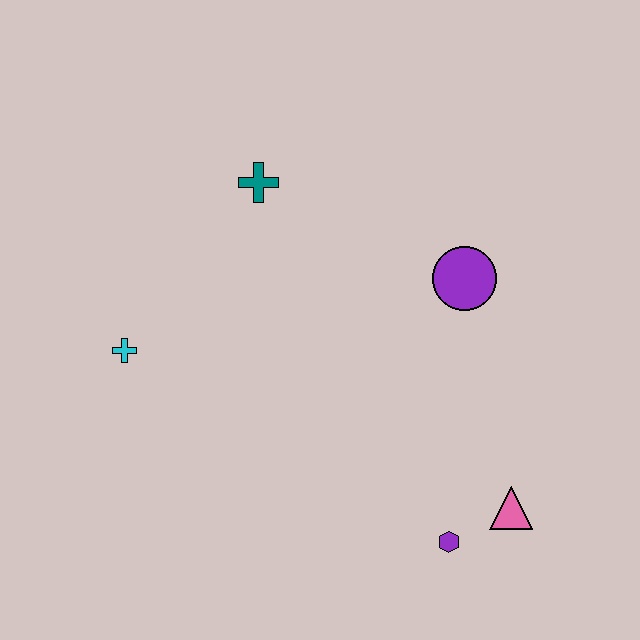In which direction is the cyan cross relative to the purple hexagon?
The cyan cross is to the left of the purple hexagon.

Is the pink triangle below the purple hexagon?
No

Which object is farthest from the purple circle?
The cyan cross is farthest from the purple circle.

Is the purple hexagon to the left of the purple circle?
Yes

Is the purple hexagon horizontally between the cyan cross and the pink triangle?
Yes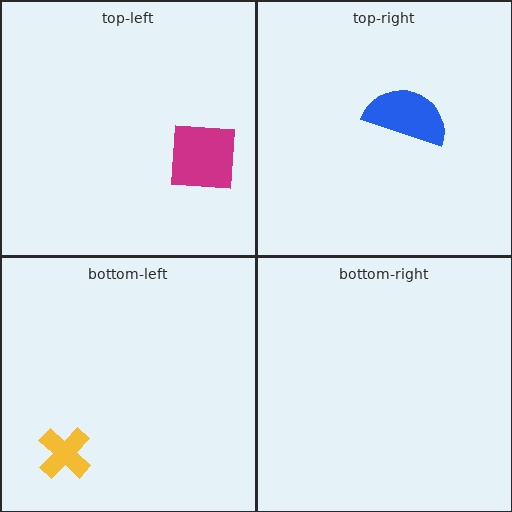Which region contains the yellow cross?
The bottom-left region.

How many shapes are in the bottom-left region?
1.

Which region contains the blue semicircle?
The top-right region.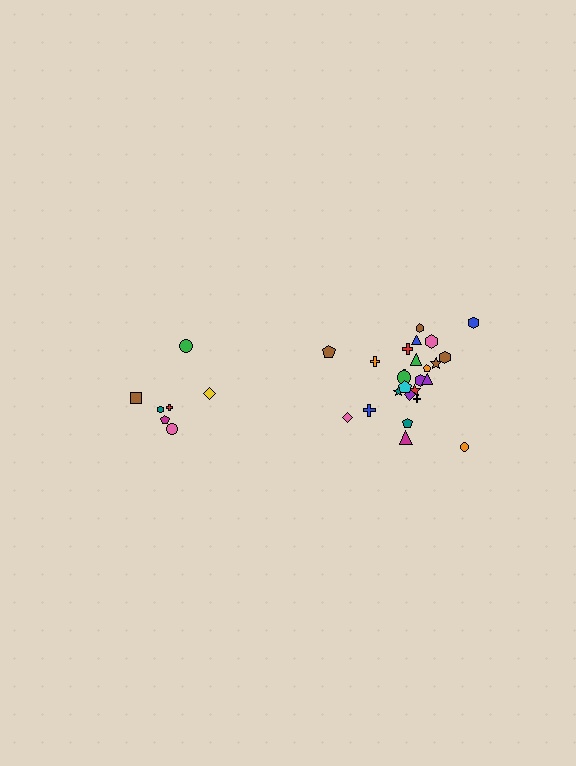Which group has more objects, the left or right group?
The right group.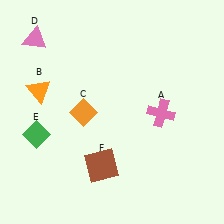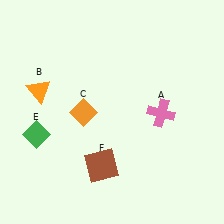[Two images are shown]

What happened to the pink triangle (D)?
The pink triangle (D) was removed in Image 2. It was in the top-left area of Image 1.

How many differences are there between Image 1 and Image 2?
There is 1 difference between the two images.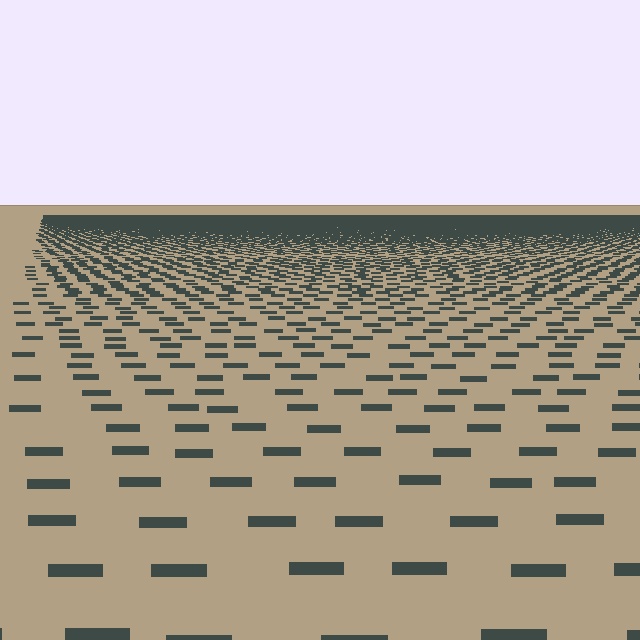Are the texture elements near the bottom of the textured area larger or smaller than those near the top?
Larger. Near the bottom, elements are closer to the viewer and appear at a bigger on-screen size.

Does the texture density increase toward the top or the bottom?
Density increases toward the top.